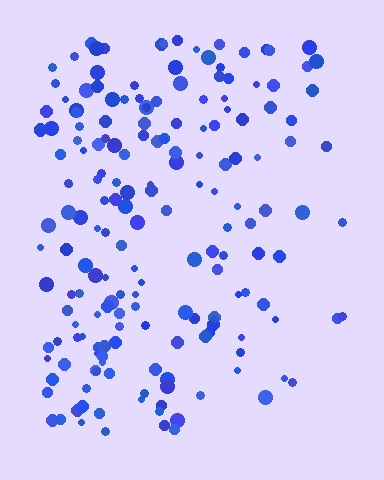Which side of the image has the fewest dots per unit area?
The right.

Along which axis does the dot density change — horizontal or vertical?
Horizontal.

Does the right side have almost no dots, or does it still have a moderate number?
Still a moderate number, just noticeably fewer than the left.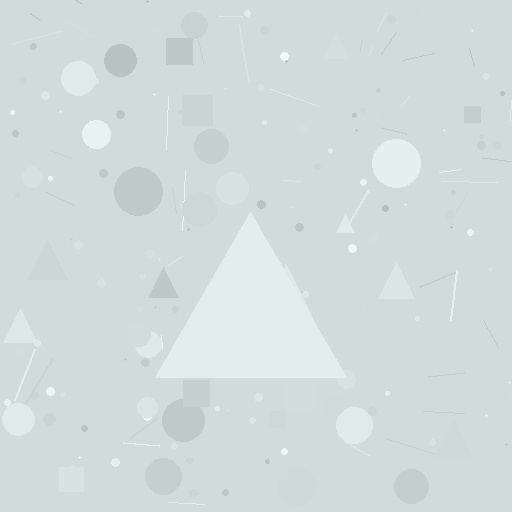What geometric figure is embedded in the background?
A triangle is embedded in the background.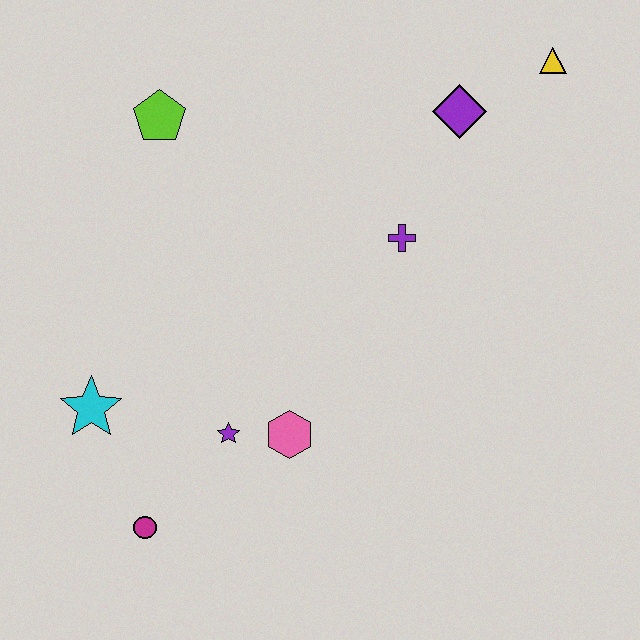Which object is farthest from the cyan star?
The yellow triangle is farthest from the cyan star.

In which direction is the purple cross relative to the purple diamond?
The purple cross is below the purple diamond.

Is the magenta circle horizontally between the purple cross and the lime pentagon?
No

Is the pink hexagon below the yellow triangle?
Yes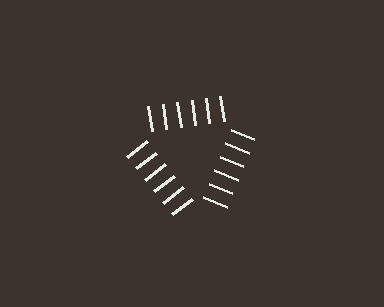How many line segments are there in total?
18 — 6 along each of the 3 edges.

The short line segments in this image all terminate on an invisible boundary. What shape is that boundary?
An illusory triangle — the line segments terminate on its edges but no continuous stroke is drawn.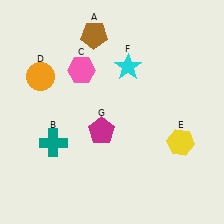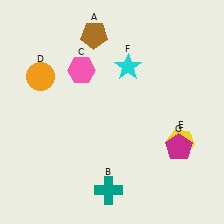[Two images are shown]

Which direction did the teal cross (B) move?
The teal cross (B) moved right.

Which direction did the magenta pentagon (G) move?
The magenta pentagon (G) moved right.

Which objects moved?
The objects that moved are: the teal cross (B), the magenta pentagon (G).